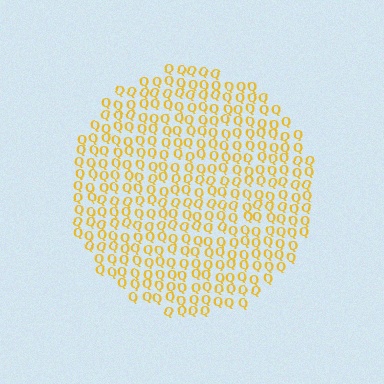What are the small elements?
The small elements are letter Q's.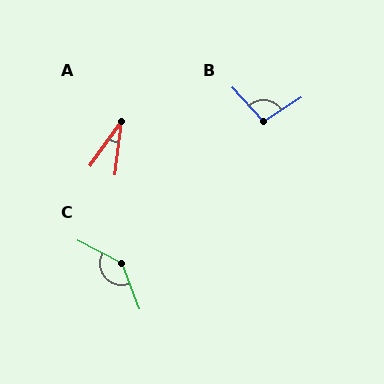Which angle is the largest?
C, at approximately 138 degrees.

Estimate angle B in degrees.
Approximately 100 degrees.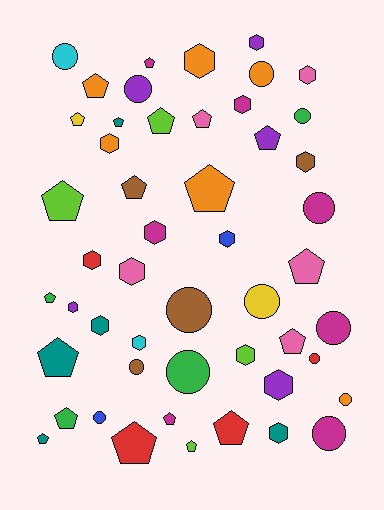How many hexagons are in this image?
There are 16 hexagons.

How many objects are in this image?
There are 50 objects.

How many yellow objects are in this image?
There are 2 yellow objects.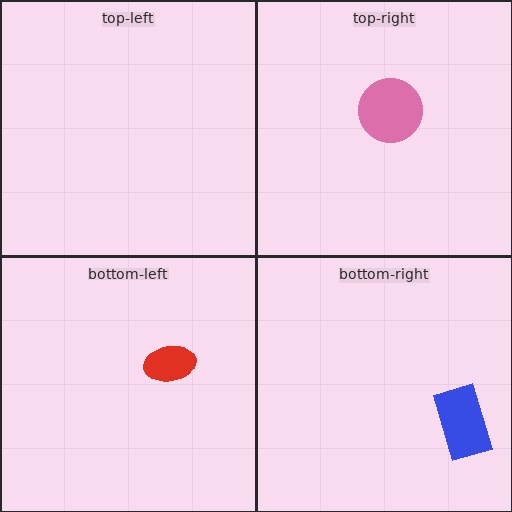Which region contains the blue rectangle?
The bottom-right region.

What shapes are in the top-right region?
The pink circle.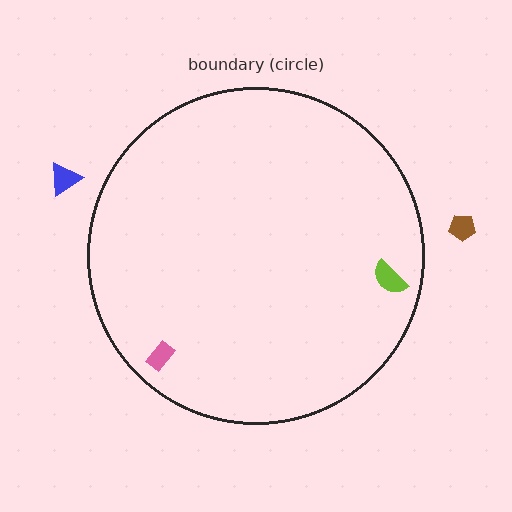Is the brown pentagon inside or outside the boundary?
Outside.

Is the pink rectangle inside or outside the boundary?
Inside.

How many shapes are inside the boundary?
2 inside, 2 outside.